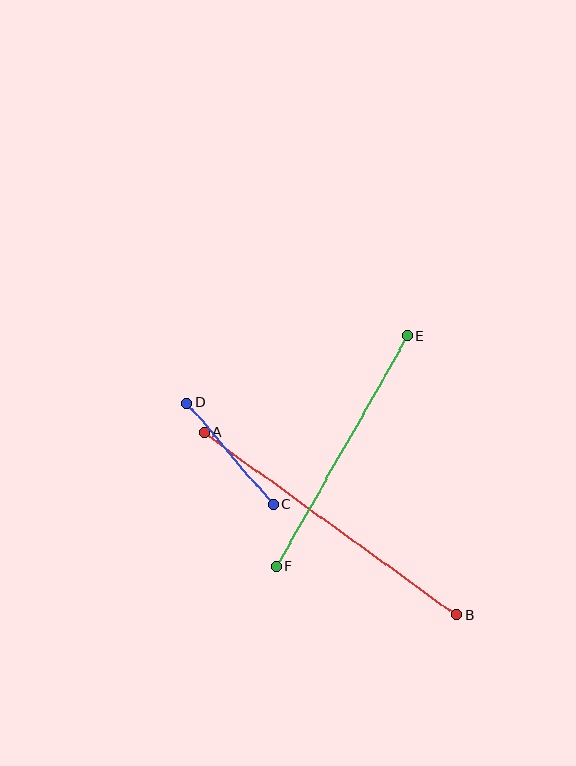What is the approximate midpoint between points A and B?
The midpoint is at approximately (330, 524) pixels.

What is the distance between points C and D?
The distance is approximately 133 pixels.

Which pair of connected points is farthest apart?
Points A and B are farthest apart.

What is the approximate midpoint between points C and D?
The midpoint is at approximately (230, 454) pixels.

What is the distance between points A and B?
The distance is approximately 311 pixels.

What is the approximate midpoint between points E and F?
The midpoint is at approximately (342, 451) pixels.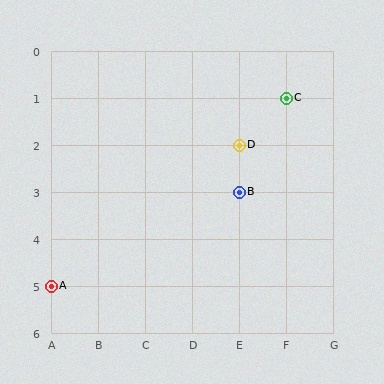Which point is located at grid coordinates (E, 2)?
Point D is at (E, 2).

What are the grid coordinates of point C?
Point C is at grid coordinates (F, 1).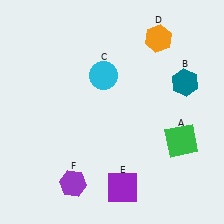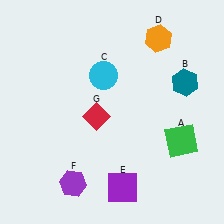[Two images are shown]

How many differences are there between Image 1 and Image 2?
There is 1 difference between the two images.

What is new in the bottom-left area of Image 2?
A red diamond (G) was added in the bottom-left area of Image 2.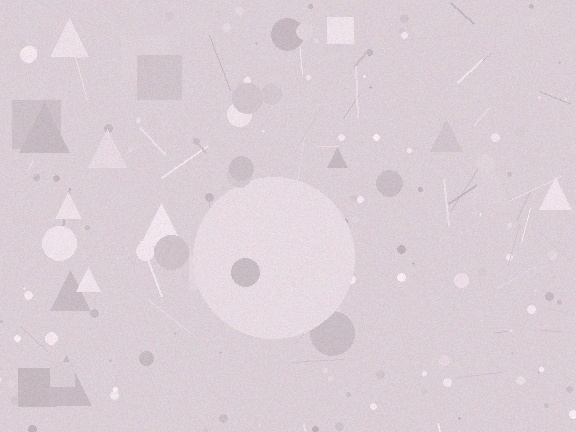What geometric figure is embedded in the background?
A circle is embedded in the background.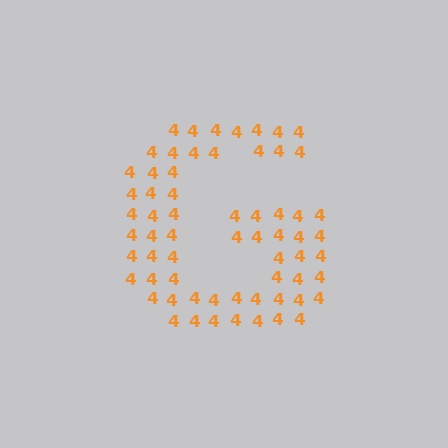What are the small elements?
The small elements are digit 4's.